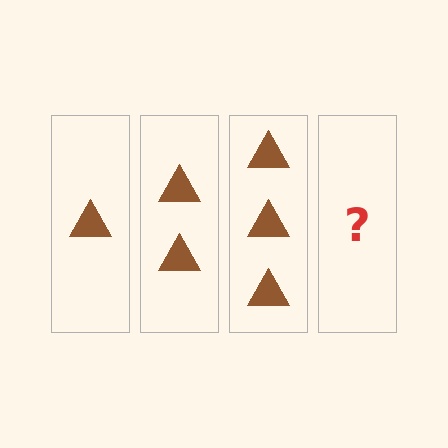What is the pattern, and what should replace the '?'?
The pattern is that each step adds one more triangle. The '?' should be 4 triangles.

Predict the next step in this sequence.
The next step is 4 triangles.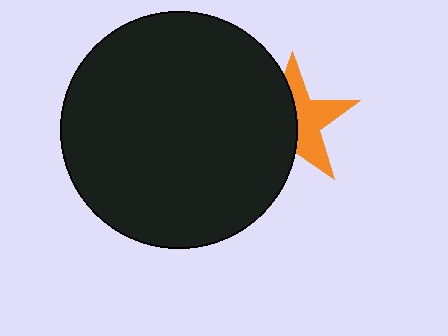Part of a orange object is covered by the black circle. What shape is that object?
It is a star.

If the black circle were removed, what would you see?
You would see the complete orange star.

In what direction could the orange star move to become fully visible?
The orange star could move right. That would shift it out from behind the black circle entirely.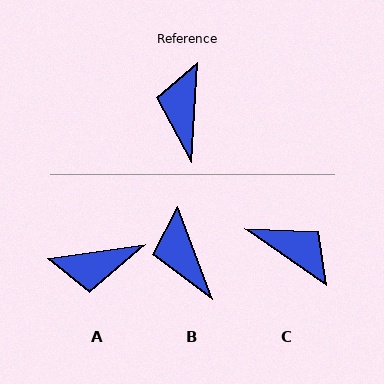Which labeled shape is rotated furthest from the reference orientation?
C, about 121 degrees away.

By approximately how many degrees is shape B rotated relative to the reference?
Approximately 24 degrees counter-clockwise.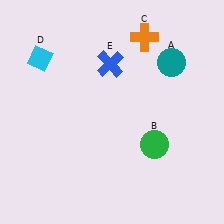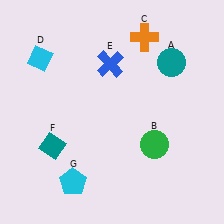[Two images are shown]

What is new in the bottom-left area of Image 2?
A teal diamond (F) was added in the bottom-left area of Image 2.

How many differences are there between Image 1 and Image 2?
There are 2 differences between the two images.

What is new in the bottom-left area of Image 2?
A cyan pentagon (G) was added in the bottom-left area of Image 2.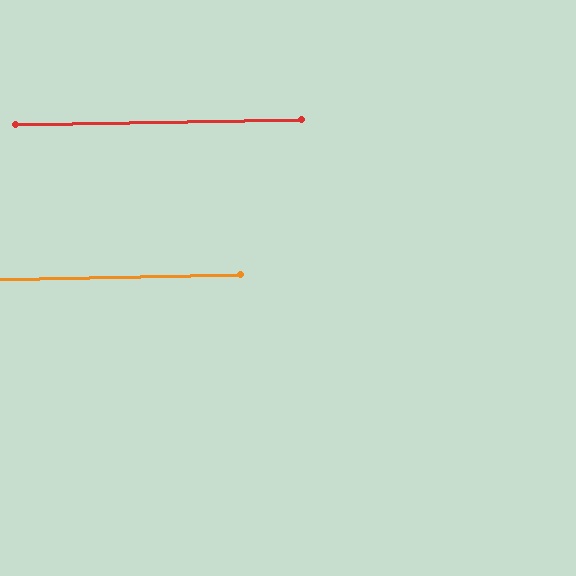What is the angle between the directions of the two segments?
Approximately 0 degrees.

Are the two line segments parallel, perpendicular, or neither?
Parallel — their directions differ by only 0.0°.